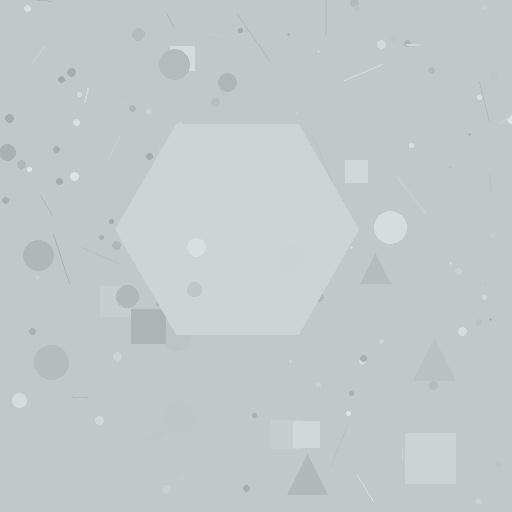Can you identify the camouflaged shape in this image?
The camouflaged shape is a hexagon.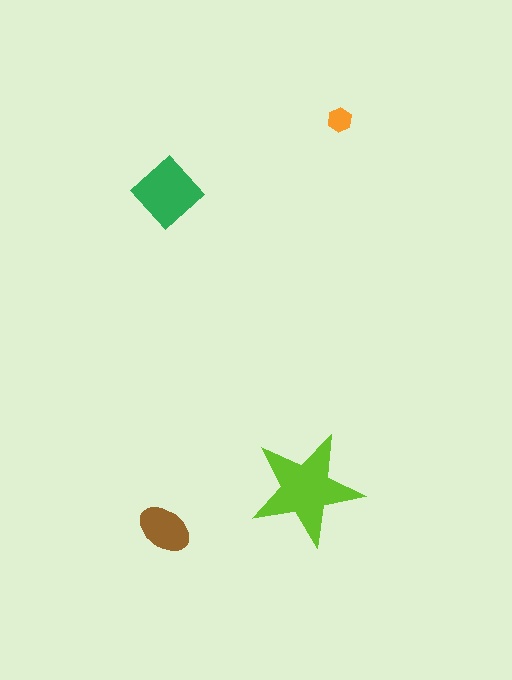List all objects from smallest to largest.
The orange hexagon, the brown ellipse, the green diamond, the lime star.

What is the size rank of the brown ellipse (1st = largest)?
3rd.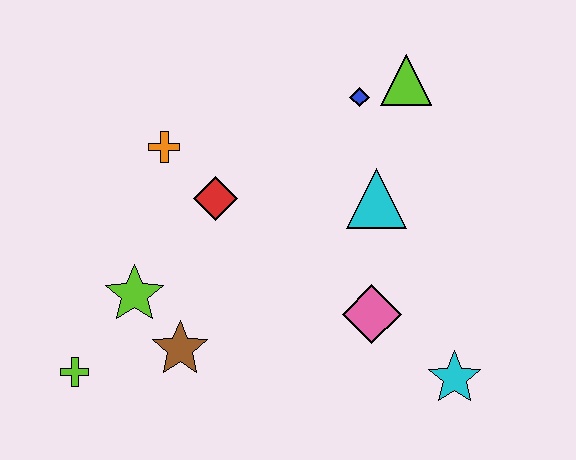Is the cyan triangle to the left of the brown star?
No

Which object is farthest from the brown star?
The lime triangle is farthest from the brown star.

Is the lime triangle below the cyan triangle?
No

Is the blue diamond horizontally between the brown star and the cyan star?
Yes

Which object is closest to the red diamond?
The orange cross is closest to the red diamond.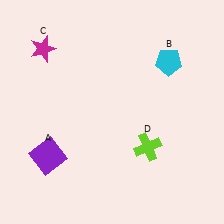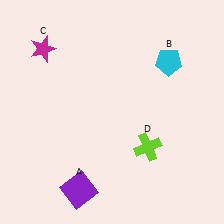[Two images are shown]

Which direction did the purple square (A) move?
The purple square (A) moved down.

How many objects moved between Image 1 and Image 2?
1 object moved between the two images.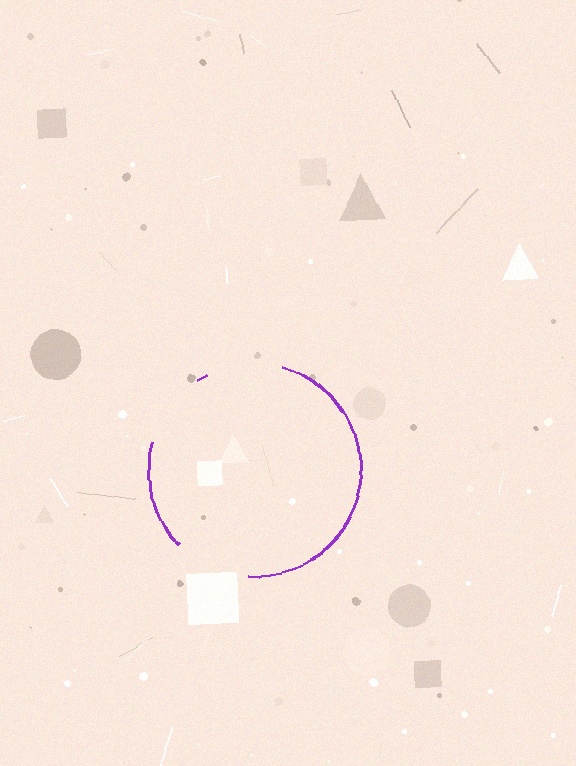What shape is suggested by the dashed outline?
The dashed outline suggests a circle.